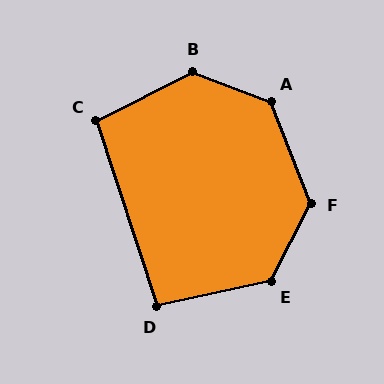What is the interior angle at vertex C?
Approximately 99 degrees (obtuse).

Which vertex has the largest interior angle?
B, at approximately 133 degrees.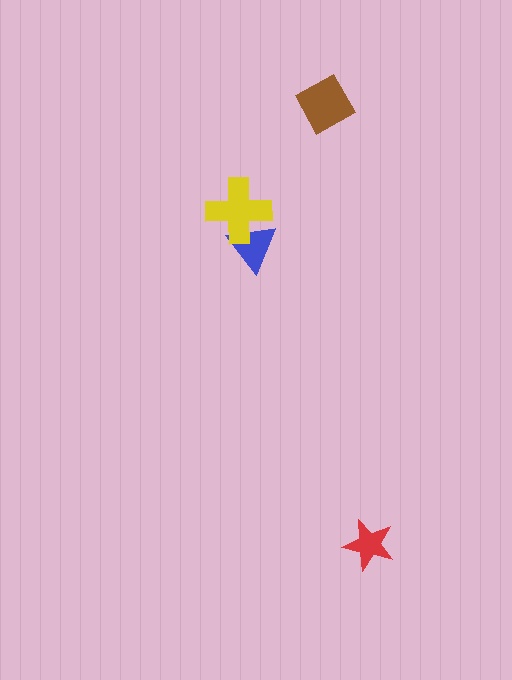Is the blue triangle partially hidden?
Yes, it is partially covered by another shape.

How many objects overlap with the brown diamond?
0 objects overlap with the brown diamond.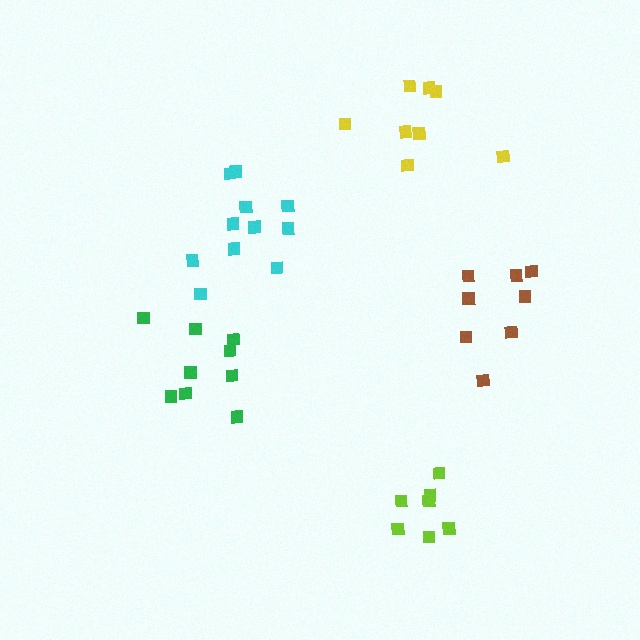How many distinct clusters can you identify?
There are 5 distinct clusters.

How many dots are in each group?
Group 1: 9 dots, Group 2: 11 dots, Group 3: 7 dots, Group 4: 8 dots, Group 5: 8 dots (43 total).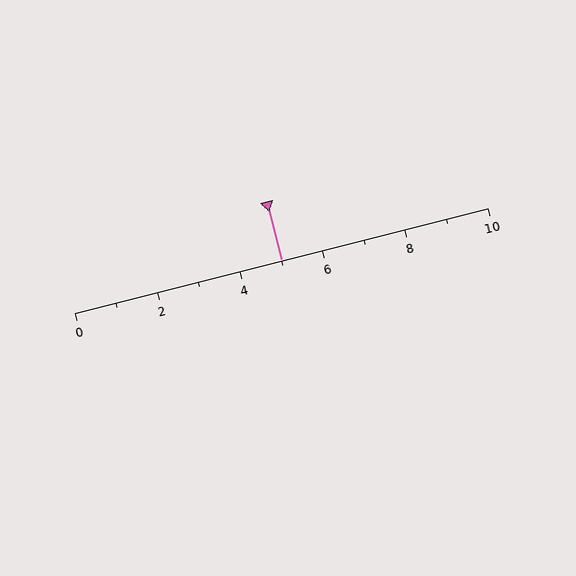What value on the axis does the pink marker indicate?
The marker indicates approximately 5.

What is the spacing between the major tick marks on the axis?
The major ticks are spaced 2 apart.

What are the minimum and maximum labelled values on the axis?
The axis runs from 0 to 10.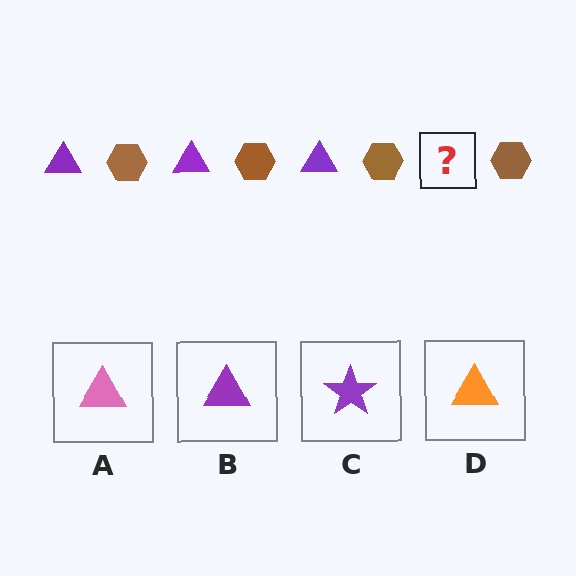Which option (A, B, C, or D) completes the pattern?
B.